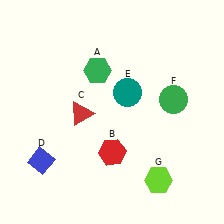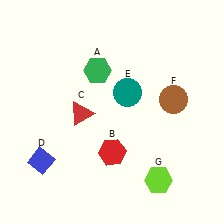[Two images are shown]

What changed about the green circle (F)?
In Image 1, F is green. In Image 2, it changed to brown.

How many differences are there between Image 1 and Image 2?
There is 1 difference between the two images.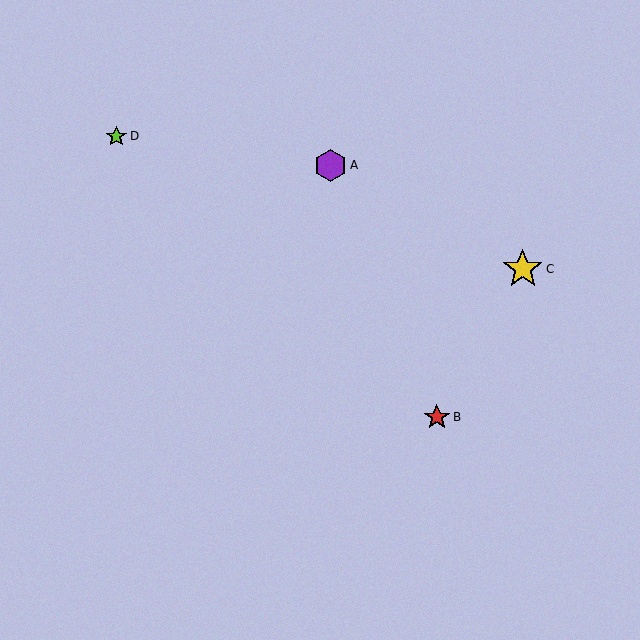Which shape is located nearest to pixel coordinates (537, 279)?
The yellow star (labeled C) at (523, 269) is nearest to that location.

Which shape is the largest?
The yellow star (labeled C) is the largest.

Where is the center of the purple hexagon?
The center of the purple hexagon is at (331, 165).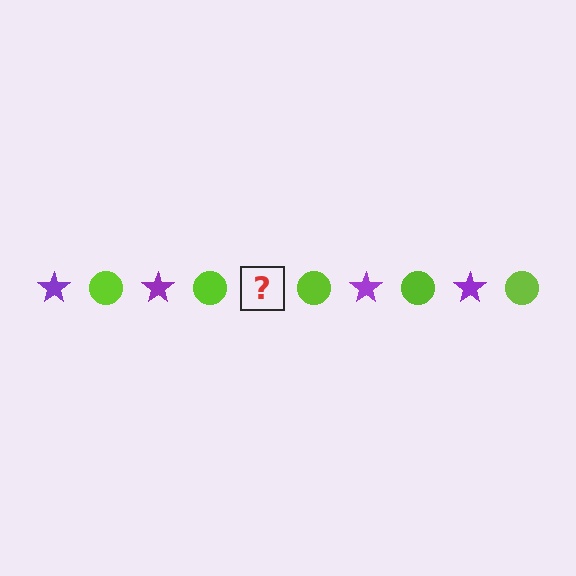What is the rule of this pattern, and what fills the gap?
The rule is that the pattern alternates between purple star and lime circle. The gap should be filled with a purple star.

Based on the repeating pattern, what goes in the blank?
The blank should be a purple star.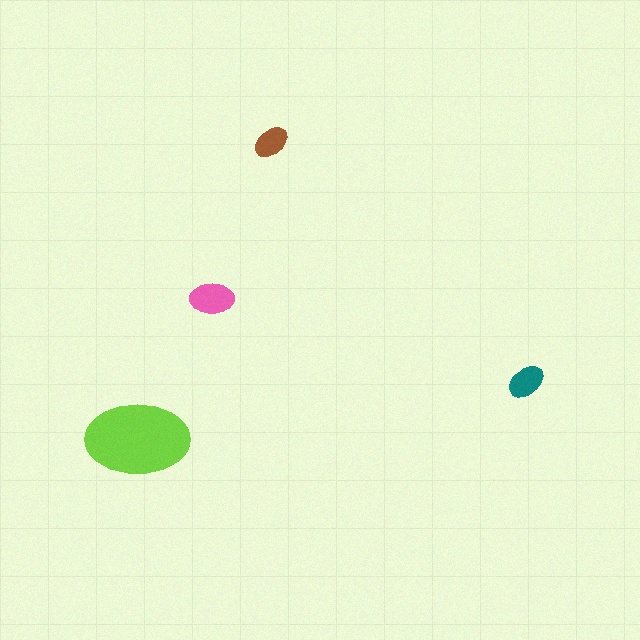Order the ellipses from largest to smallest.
the lime one, the pink one, the teal one, the brown one.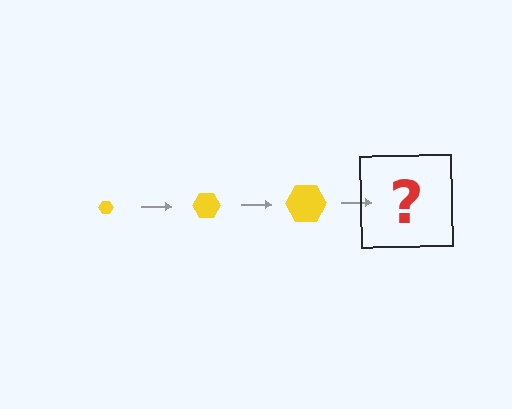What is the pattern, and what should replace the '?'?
The pattern is that the hexagon gets progressively larger each step. The '?' should be a yellow hexagon, larger than the previous one.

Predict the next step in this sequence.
The next step is a yellow hexagon, larger than the previous one.